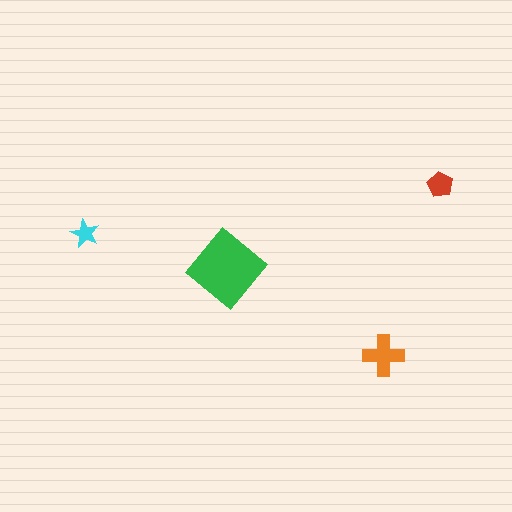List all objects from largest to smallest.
The green diamond, the orange cross, the red pentagon, the cyan star.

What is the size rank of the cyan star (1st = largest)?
4th.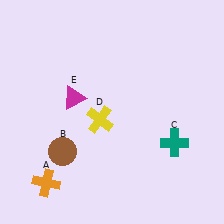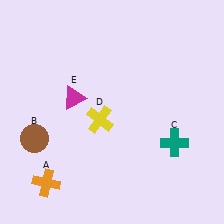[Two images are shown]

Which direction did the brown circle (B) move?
The brown circle (B) moved left.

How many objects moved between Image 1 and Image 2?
1 object moved between the two images.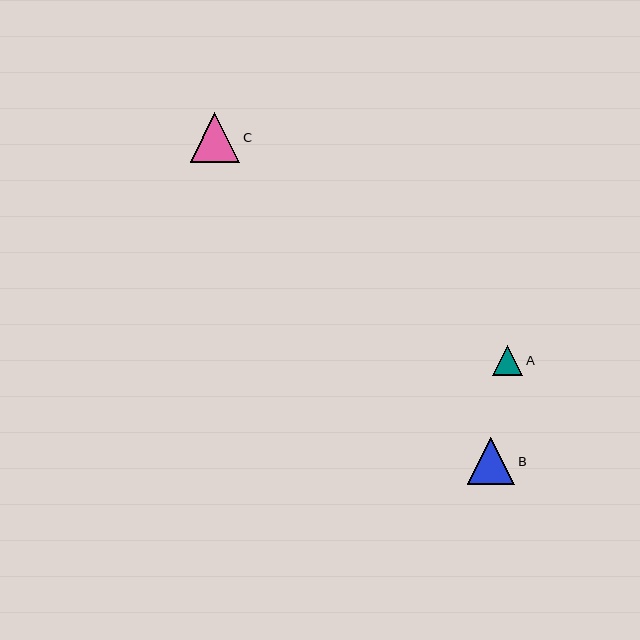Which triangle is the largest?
Triangle C is the largest with a size of approximately 49 pixels.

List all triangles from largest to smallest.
From largest to smallest: C, B, A.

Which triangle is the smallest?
Triangle A is the smallest with a size of approximately 30 pixels.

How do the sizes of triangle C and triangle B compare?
Triangle C and triangle B are approximately the same size.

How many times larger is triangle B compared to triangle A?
Triangle B is approximately 1.6 times the size of triangle A.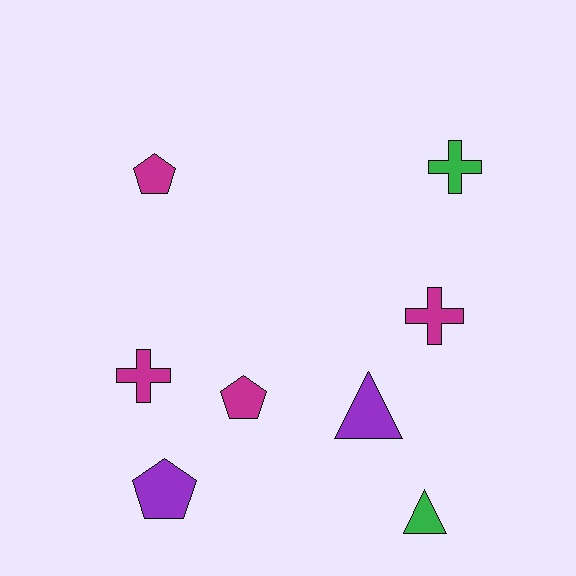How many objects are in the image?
There are 8 objects.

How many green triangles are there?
There is 1 green triangle.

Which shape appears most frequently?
Cross, with 3 objects.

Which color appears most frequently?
Magenta, with 4 objects.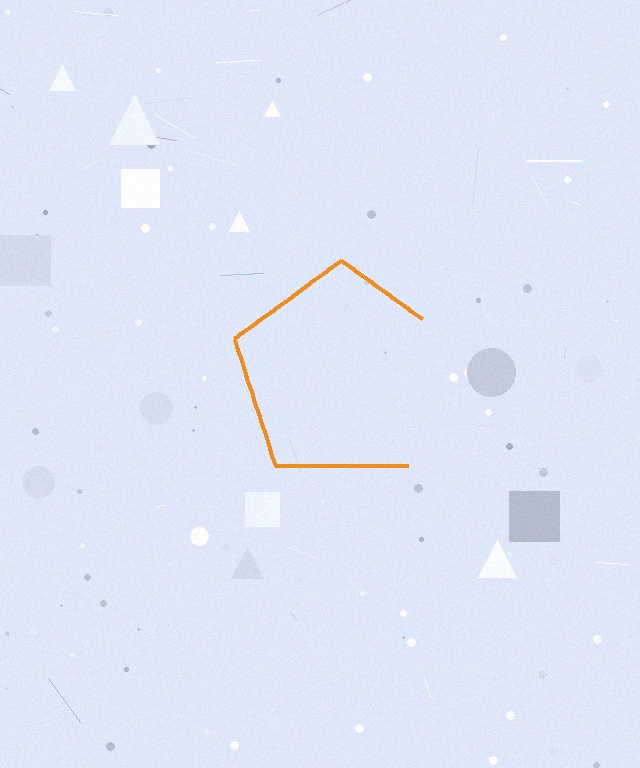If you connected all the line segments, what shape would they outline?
They would outline a pentagon.